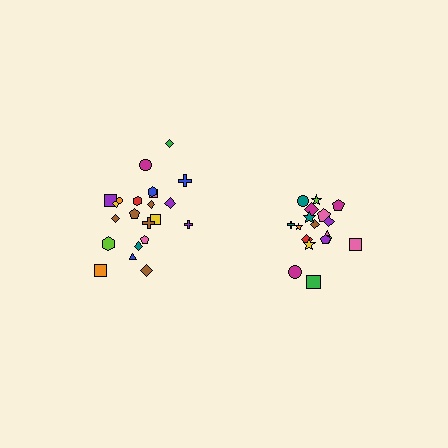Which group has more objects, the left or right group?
The left group.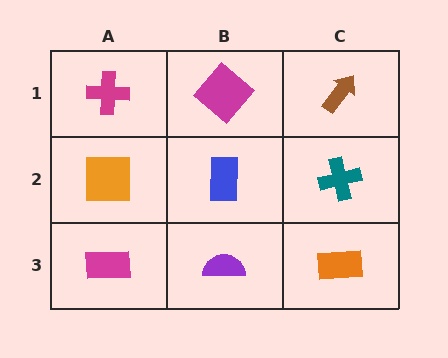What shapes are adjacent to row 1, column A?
An orange square (row 2, column A), a magenta diamond (row 1, column B).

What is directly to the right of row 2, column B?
A teal cross.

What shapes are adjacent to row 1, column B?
A blue rectangle (row 2, column B), a magenta cross (row 1, column A), a brown arrow (row 1, column C).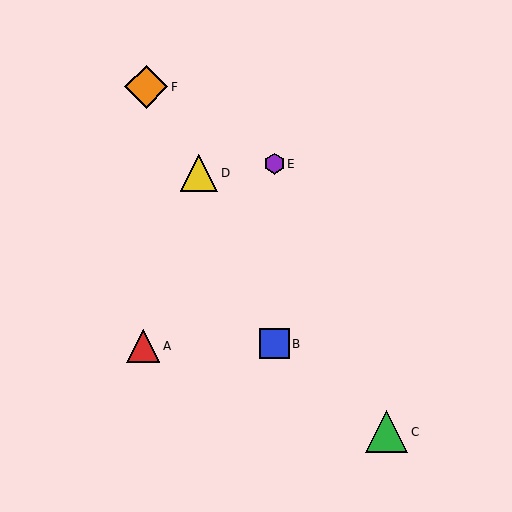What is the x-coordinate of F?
Object F is at x≈146.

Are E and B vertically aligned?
Yes, both are at x≈274.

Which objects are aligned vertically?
Objects B, E are aligned vertically.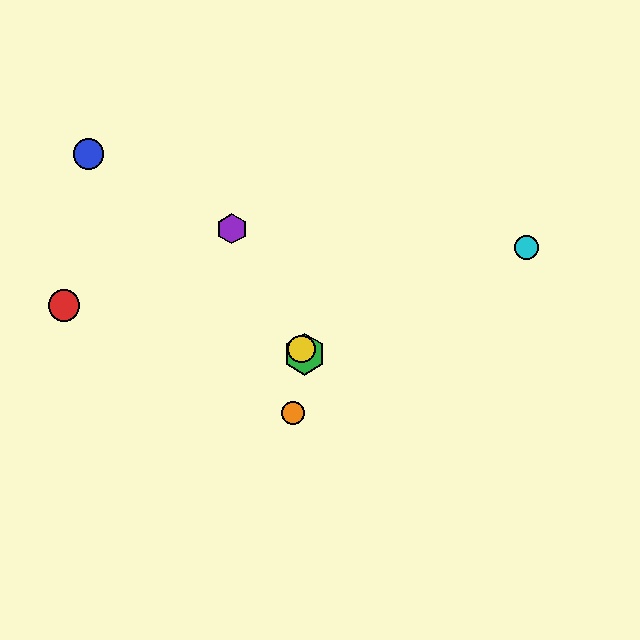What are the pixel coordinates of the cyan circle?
The cyan circle is at (527, 248).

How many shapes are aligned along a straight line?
3 shapes (the green hexagon, the yellow circle, the purple hexagon) are aligned along a straight line.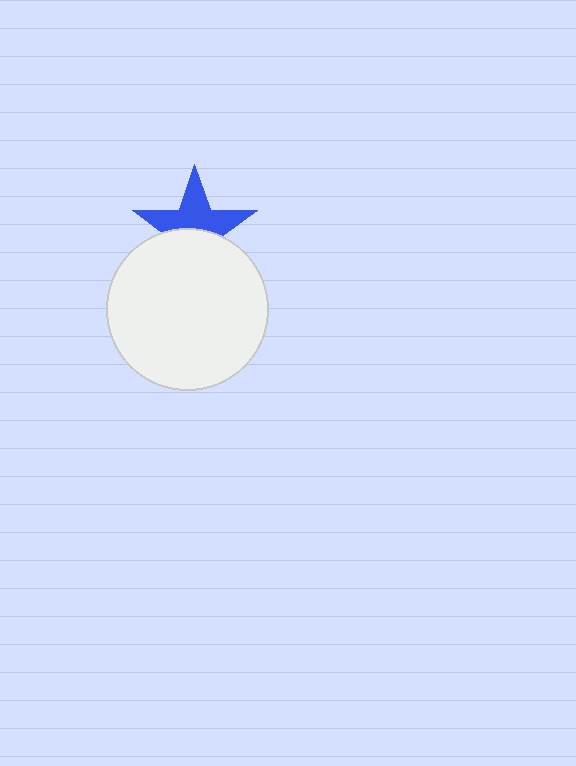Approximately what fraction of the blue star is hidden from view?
Roughly 46% of the blue star is hidden behind the white circle.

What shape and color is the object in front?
The object in front is a white circle.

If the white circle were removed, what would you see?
You would see the complete blue star.